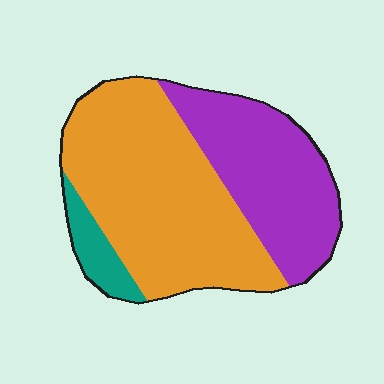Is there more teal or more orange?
Orange.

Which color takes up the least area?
Teal, at roughly 10%.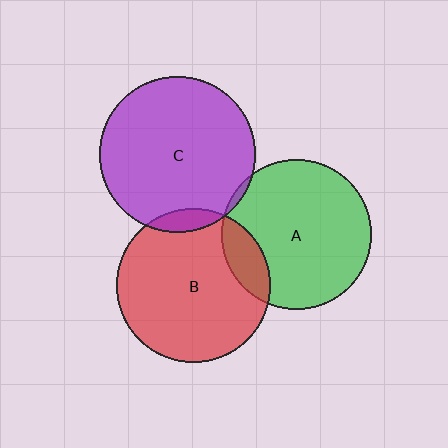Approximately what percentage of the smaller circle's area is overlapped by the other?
Approximately 15%.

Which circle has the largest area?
Circle C (purple).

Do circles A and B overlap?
Yes.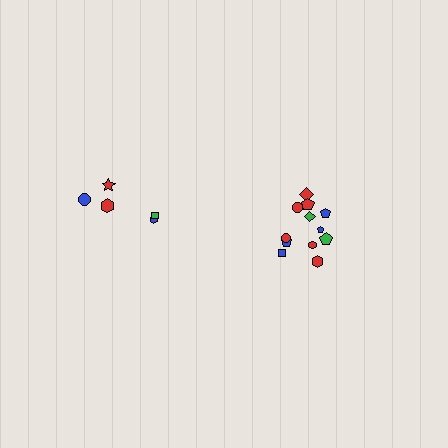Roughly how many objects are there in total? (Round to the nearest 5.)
Roughly 15 objects in total.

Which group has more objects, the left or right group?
The right group.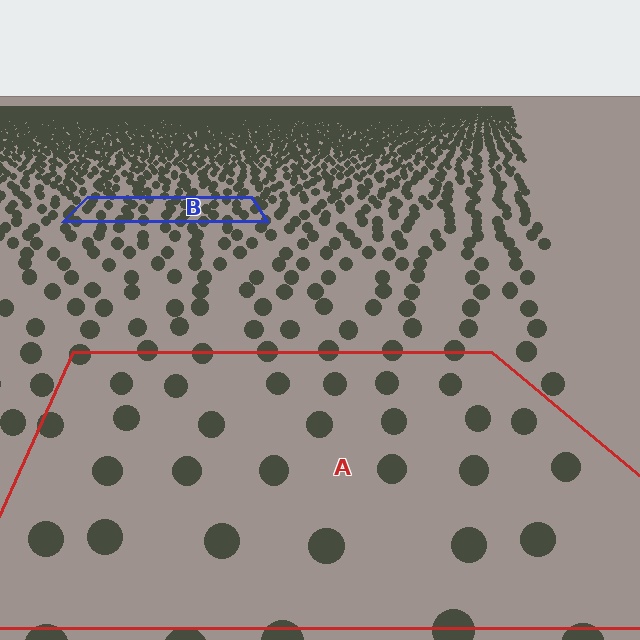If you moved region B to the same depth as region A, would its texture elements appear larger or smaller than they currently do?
They would appear larger. At a closer depth, the same texture elements are projected at a bigger on-screen size.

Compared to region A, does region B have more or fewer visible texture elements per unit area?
Region B has more texture elements per unit area — they are packed more densely because it is farther away.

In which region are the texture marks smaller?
The texture marks are smaller in region B, because it is farther away.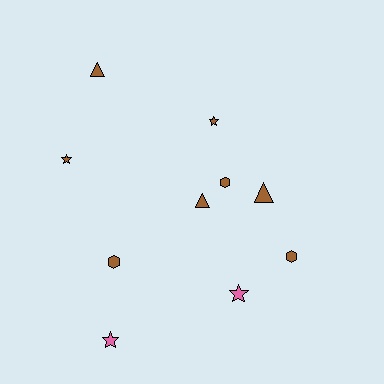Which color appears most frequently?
Brown, with 8 objects.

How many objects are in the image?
There are 10 objects.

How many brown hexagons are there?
There are 3 brown hexagons.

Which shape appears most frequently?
Star, with 4 objects.